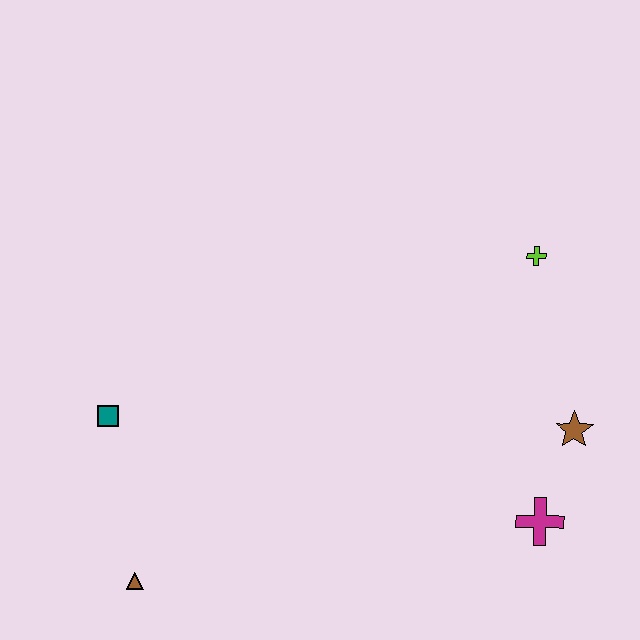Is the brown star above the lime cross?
No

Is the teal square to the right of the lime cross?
No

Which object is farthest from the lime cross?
The brown triangle is farthest from the lime cross.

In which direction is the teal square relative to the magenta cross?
The teal square is to the left of the magenta cross.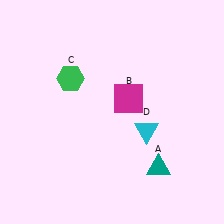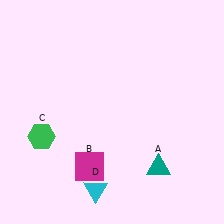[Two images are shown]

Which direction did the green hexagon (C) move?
The green hexagon (C) moved down.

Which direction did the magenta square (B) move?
The magenta square (B) moved down.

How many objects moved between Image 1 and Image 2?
3 objects moved between the two images.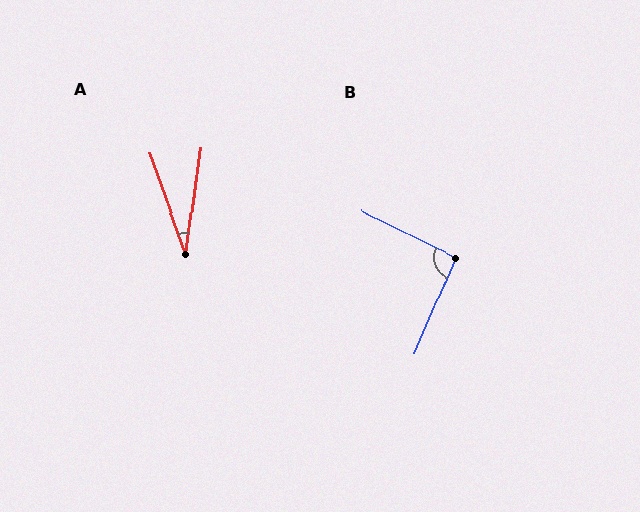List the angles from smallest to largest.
A (28°), B (93°).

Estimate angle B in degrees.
Approximately 93 degrees.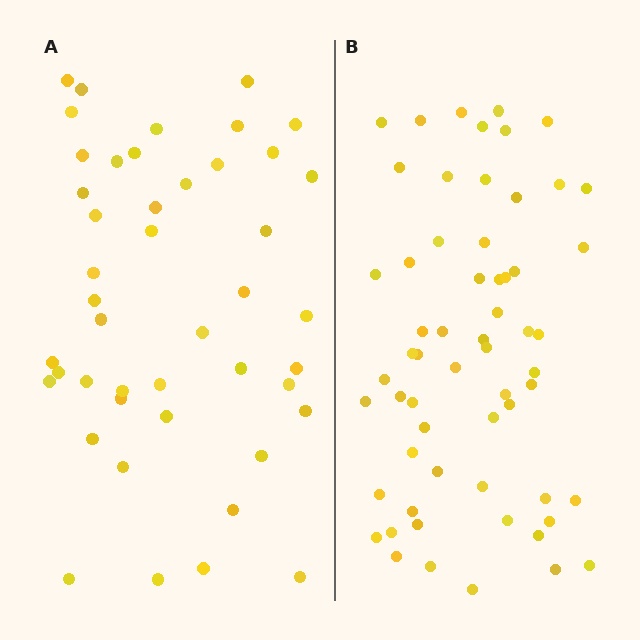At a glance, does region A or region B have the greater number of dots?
Region B (the right region) has more dots.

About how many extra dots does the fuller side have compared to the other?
Region B has approximately 15 more dots than region A.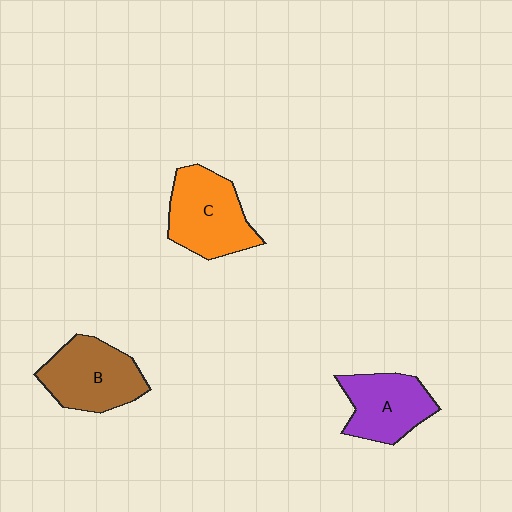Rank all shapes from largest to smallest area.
From largest to smallest: C (orange), B (brown), A (purple).